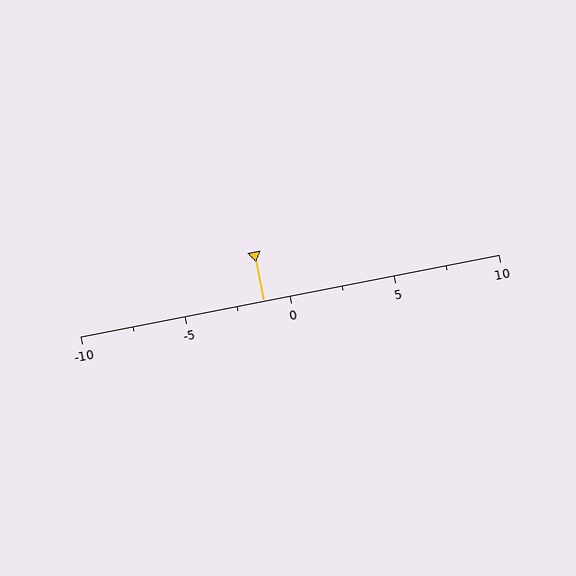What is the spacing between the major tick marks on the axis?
The major ticks are spaced 5 apart.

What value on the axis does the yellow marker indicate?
The marker indicates approximately -1.2.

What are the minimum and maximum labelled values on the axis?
The axis runs from -10 to 10.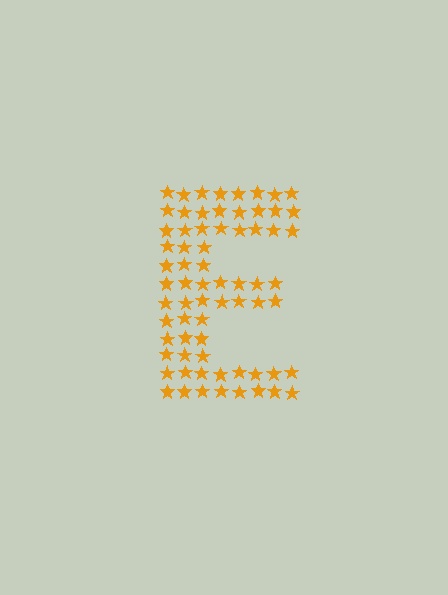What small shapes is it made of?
It is made of small stars.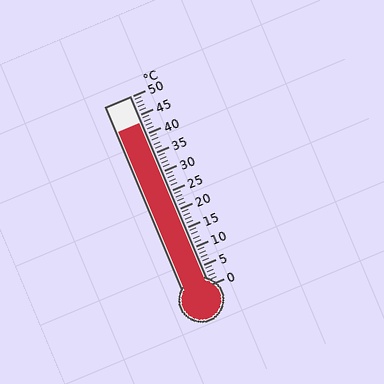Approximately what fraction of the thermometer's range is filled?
The thermometer is filled to approximately 85% of its range.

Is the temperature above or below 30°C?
The temperature is above 30°C.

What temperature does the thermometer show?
The thermometer shows approximately 43°C.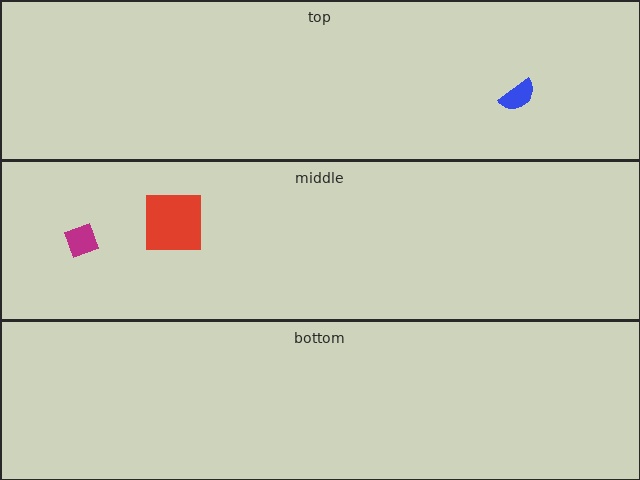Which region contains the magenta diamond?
The middle region.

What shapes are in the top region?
The blue semicircle.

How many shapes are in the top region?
1.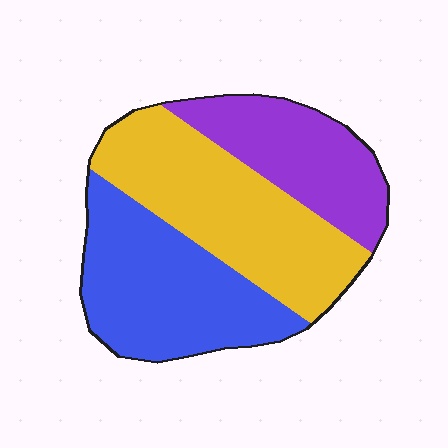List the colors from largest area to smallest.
From largest to smallest: yellow, blue, purple.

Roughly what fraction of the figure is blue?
Blue covers roughly 35% of the figure.